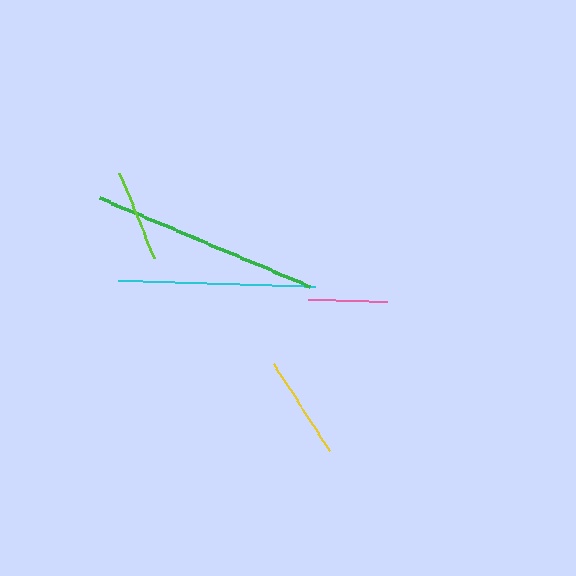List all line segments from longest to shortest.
From longest to shortest: green, cyan, yellow, lime, pink.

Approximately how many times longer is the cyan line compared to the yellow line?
The cyan line is approximately 1.9 times the length of the yellow line.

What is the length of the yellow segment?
The yellow segment is approximately 104 pixels long.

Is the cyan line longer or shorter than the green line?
The green line is longer than the cyan line.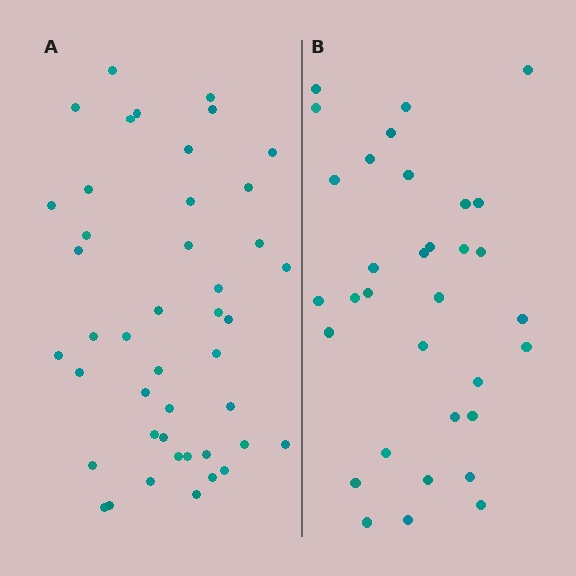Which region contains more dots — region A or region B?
Region A (the left region) has more dots.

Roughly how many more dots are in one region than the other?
Region A has roughly 12 or so more dots than region B.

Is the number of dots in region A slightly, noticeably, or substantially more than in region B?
Region A has noticeably more, but not dramatically so. The ratio is roughly 1.3 to 1.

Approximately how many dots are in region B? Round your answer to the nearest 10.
About 30 dots. (The exact count is 33, which rounds to 30.)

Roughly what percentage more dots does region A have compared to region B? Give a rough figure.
About 35% more.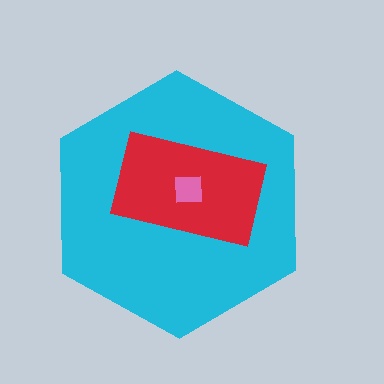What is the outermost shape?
The cyan hexagon.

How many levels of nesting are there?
3.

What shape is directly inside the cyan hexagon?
The red rectangle.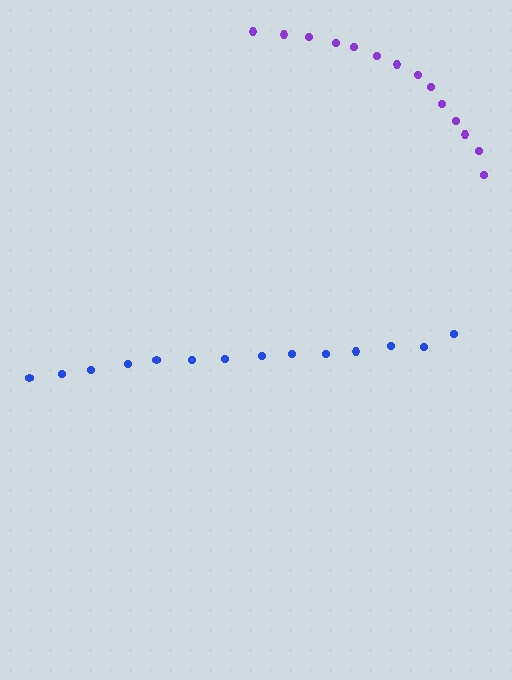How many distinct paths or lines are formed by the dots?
There are 2 distinct paths.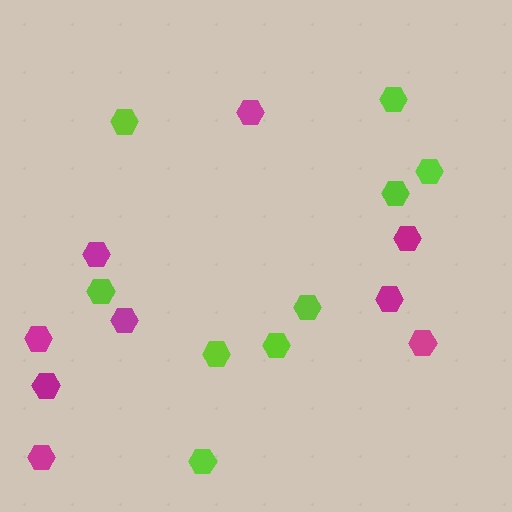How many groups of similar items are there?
There are 2 groups: one group of lime hexagons (9) and one group of magenta hexagons (9).